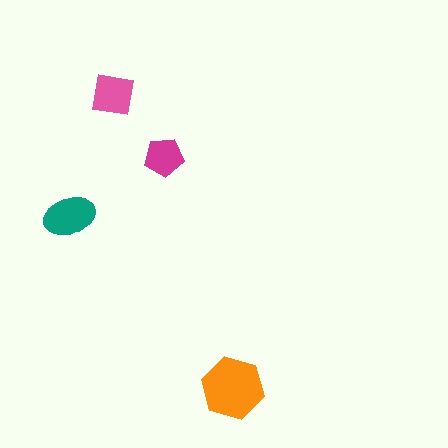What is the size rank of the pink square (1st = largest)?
3rd.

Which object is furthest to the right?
The orange hexagon is rightmost.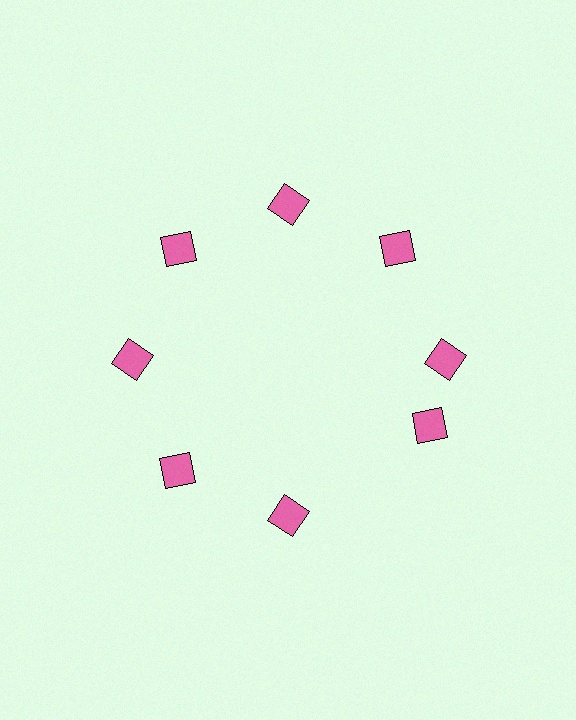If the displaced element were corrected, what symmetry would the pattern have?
It would have 8-fold rotational symmetry — the pattern would map onto itself every 45 degrees.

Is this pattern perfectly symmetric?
No. The 8 pink diamonds are arranged in a ring, but one element near the 4 o'clock position is rotated out of alignment along the ring, breaking the 8-fold rotational symmetry.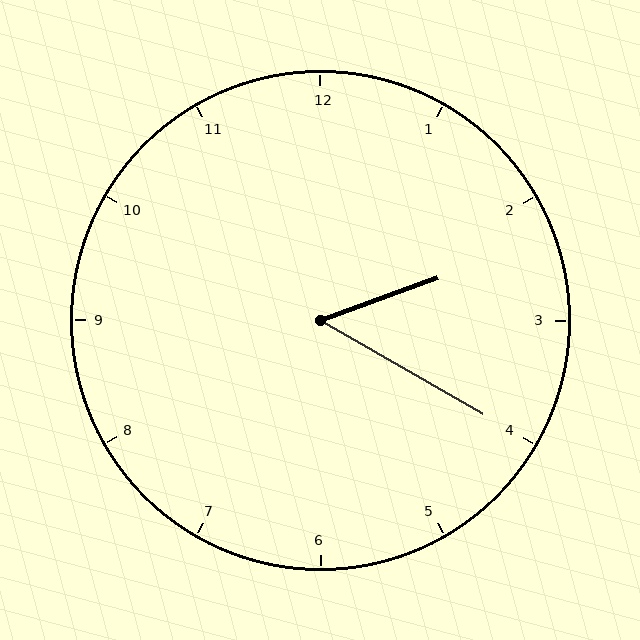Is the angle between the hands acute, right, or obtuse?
It is acute.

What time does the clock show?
2:20.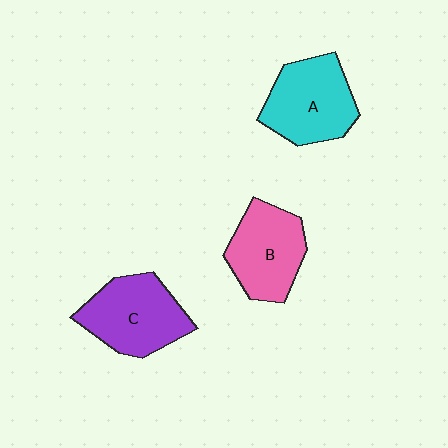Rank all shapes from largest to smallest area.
From largest to smallest: C (purple), A (cyan), B (pink).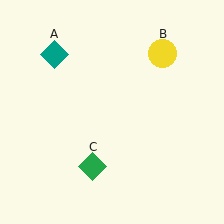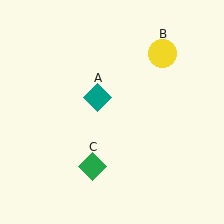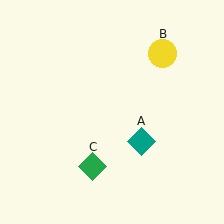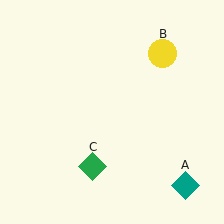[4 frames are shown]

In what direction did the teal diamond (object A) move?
The teal diamond (object A) moved down and to the right.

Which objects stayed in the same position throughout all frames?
Yellow circle (object B) and green diamond (object C) remained stationary.